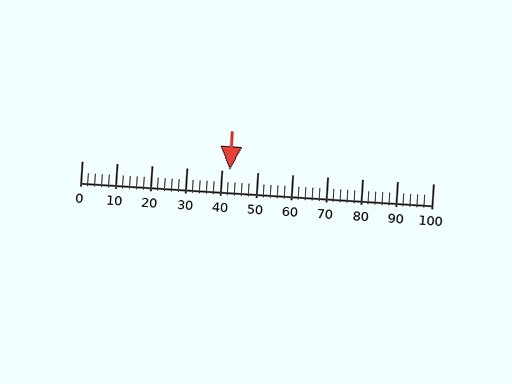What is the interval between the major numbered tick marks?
The major tick marks are spaced 10 units apart.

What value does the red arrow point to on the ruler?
The red arrow points to approximately 42.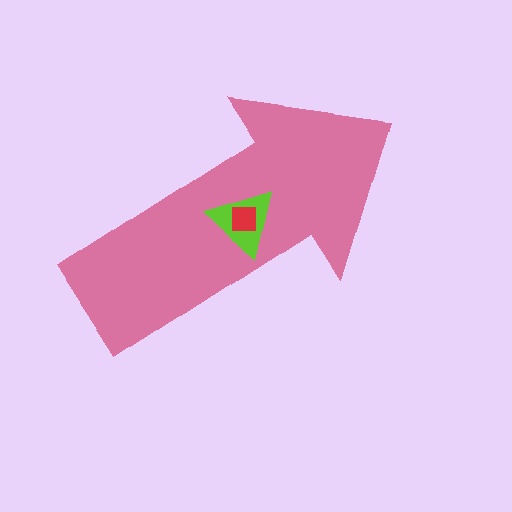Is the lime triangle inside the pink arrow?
Yes.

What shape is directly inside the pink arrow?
The lime triangle.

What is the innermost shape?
The red square.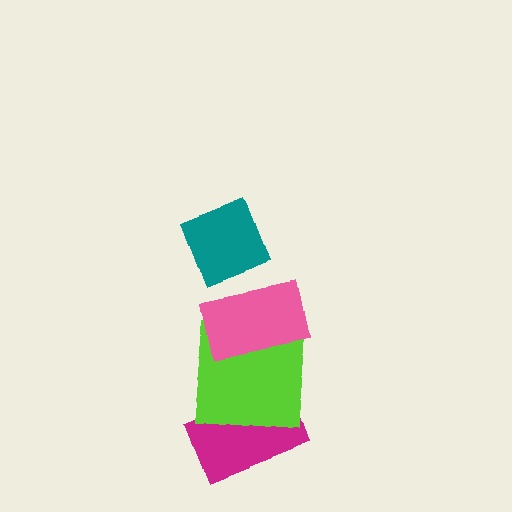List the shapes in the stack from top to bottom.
From top to bottom: the teal diamond, the pink rectangle, the lime square, the magenta rectangle.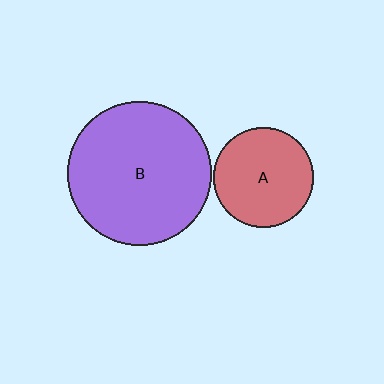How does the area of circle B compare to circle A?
Approximately 2.1 times.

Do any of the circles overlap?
No, none of the circles overlap.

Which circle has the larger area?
Circle B (purple).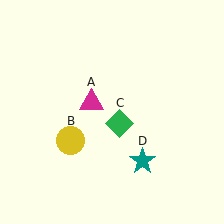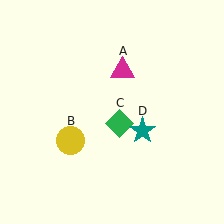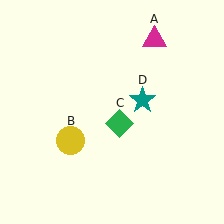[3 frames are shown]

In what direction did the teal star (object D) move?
The teal star (object D) moved up.